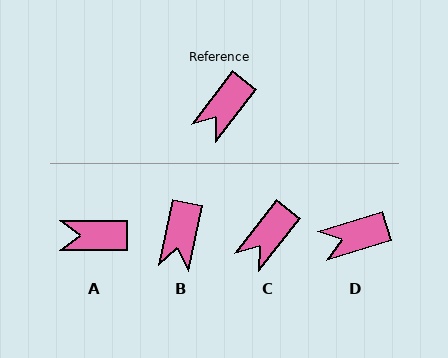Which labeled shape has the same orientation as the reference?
C.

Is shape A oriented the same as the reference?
No, it is off by about 52 degrees.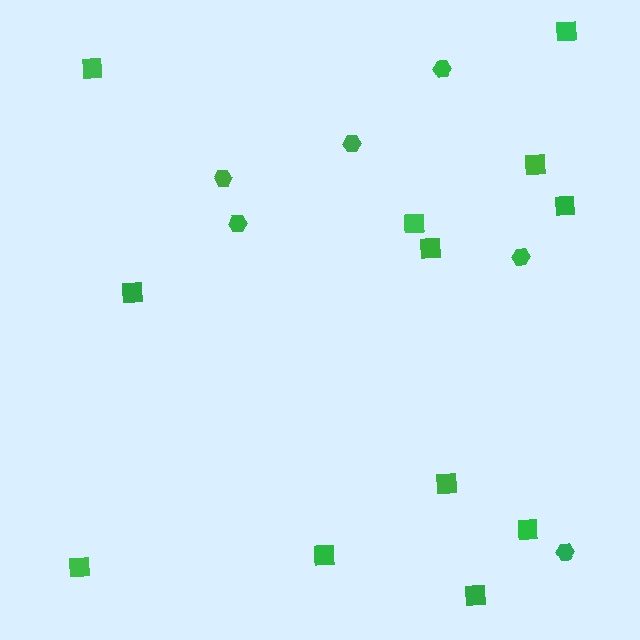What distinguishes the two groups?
There are 2 groups: one group of squares (12) and one group of hexagons (6).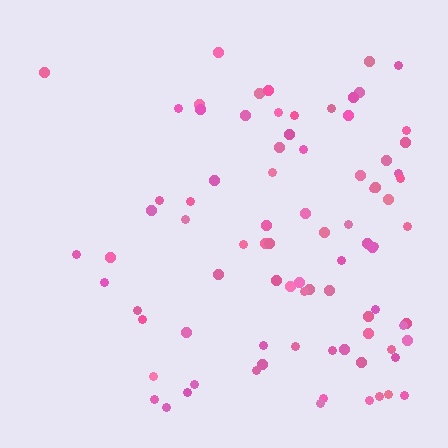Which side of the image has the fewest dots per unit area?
The left.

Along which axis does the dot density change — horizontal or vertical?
Horizontal.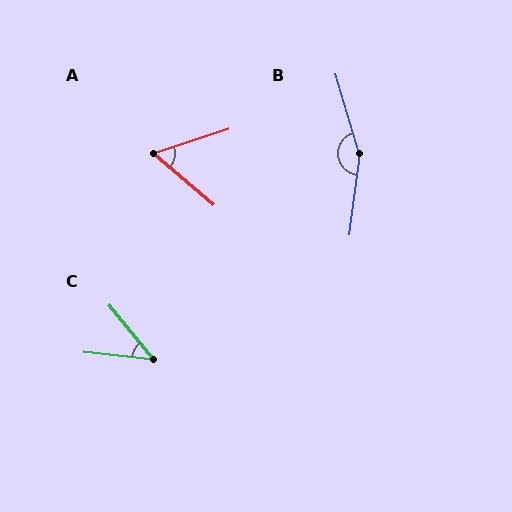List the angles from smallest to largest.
C (45°), A (58°), B (156°).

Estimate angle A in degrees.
Approximately 58 degrees.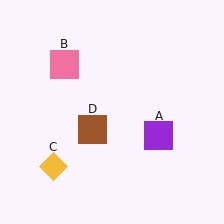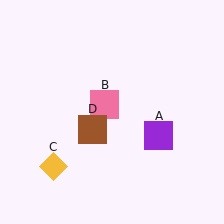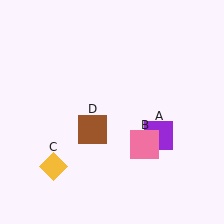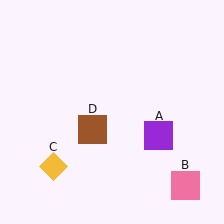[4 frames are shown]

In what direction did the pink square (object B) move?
The pink square (object B) moved down and to the right.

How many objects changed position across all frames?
1 object changed position: pink square (object B).